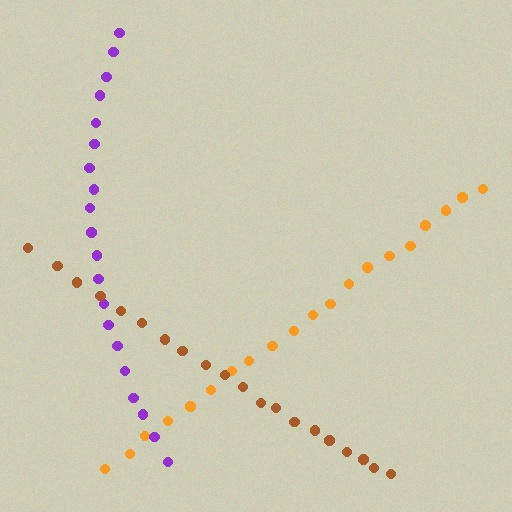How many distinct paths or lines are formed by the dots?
There are 3 distinct paths.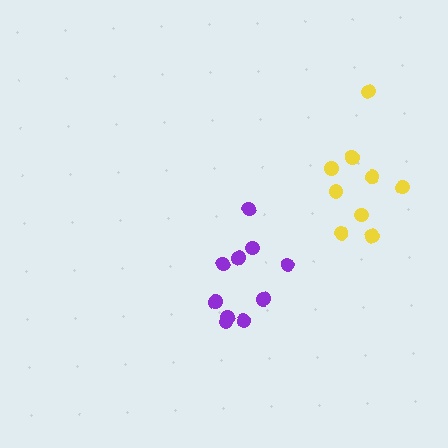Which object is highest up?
The yellow cluster is topmost.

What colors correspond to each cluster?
The clusters are colored: yellow, purple.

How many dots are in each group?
Group 1: 9 dots, Group 2: 10 dots (19 total).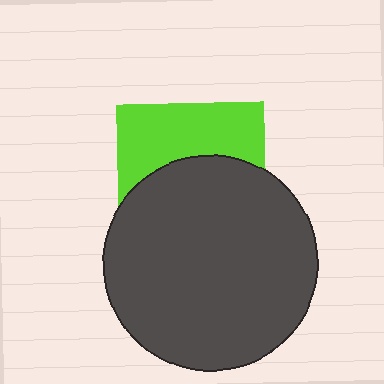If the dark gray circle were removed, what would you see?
You would see the complete lime square.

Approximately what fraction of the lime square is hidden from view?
Roughly 57% of the lime square is hidden behind the dark gray circle.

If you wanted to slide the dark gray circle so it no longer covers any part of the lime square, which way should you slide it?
Slide it down — that is the most direct way to separate the two shapes.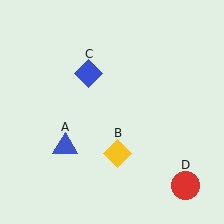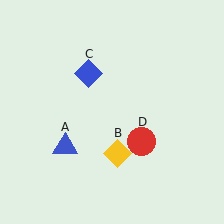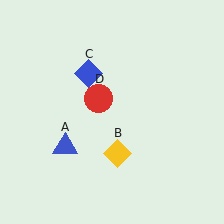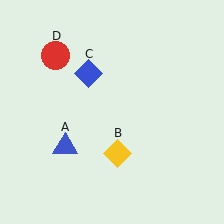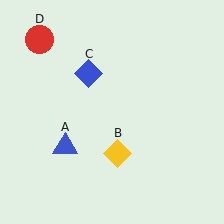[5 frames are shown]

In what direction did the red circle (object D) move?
The red circle (object D) moved up and to the left.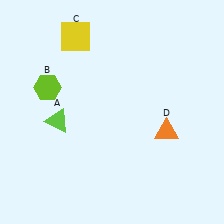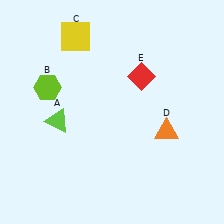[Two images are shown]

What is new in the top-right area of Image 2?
A red diamond (E) was added in the top-right area of Image 2.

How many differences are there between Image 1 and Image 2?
There is 1 difference between the two images.